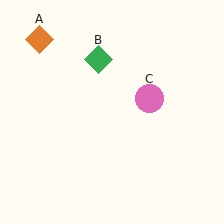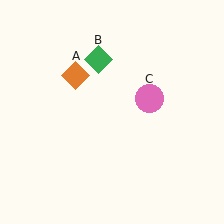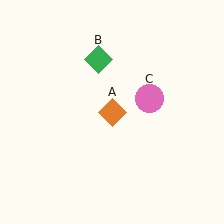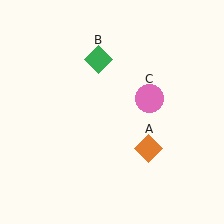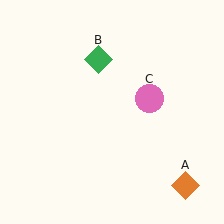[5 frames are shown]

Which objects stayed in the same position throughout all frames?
Green diamond (object B) and pink circle (object C) remained stationary.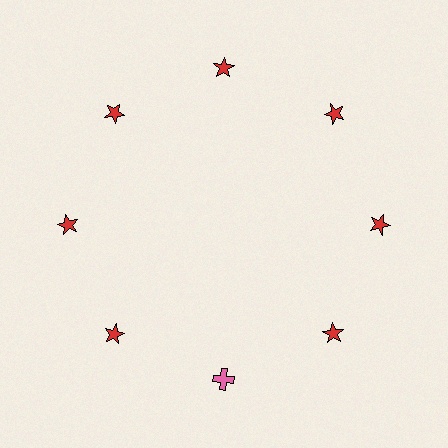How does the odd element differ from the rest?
It differs in both color (pink instead of red) and shape (cross instead of star).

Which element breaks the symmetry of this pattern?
The pink cross at roughly the 6 o'clock position breaks the symmetry. All other shapes are red stars.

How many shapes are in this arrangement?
There are 8 shapes arranged in a ring pattern.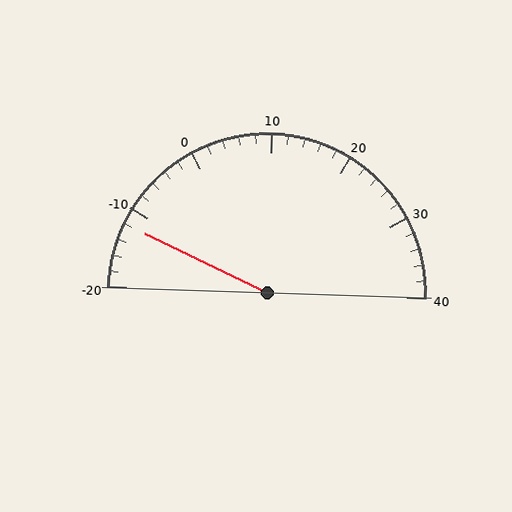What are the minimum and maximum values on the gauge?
The gauge ranges from -20 to 40.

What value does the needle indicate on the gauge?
The needle indicates approximately -12.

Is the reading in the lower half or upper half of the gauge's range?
The reading is in the lower half of the range (-20 to 40).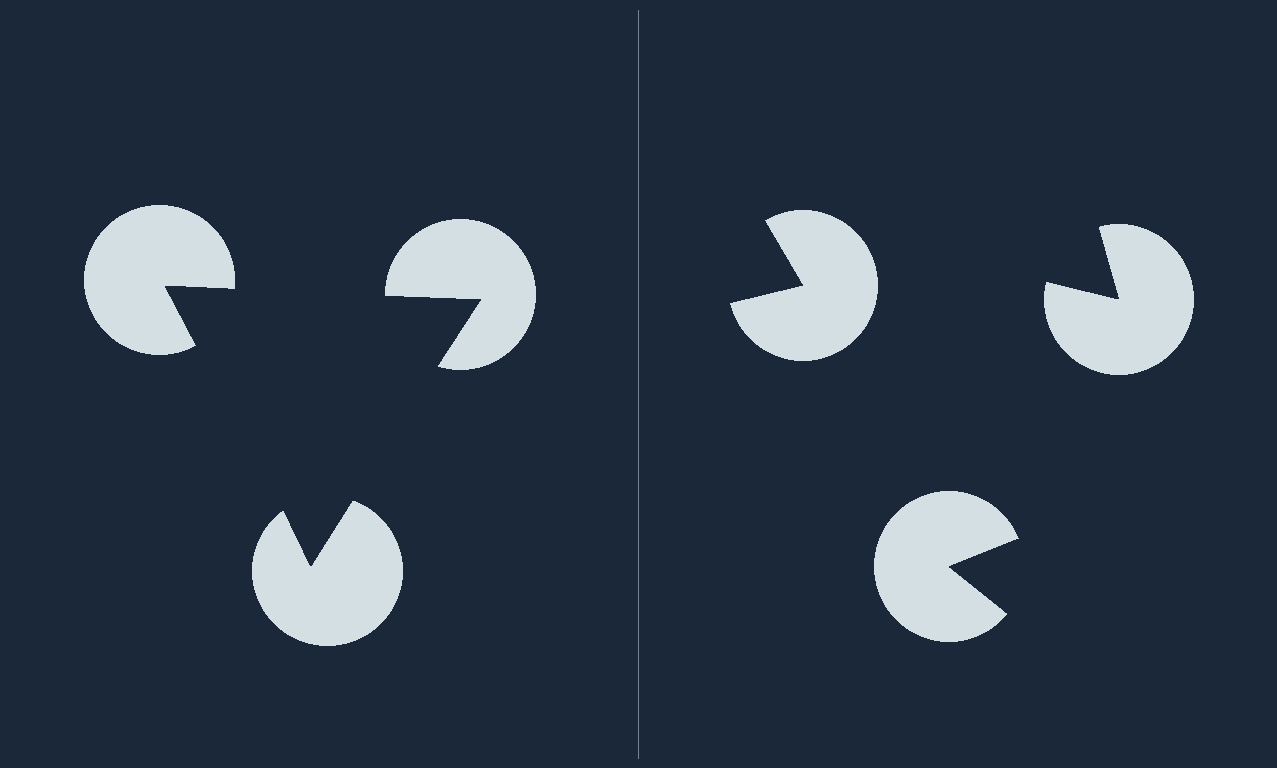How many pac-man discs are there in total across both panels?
6 — 3 on each side.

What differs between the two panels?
The pac-man discs are positioned identically on both sides; only the wedge orientations differ. On the left they align to a triangle; on the right they are misaligned.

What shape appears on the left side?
An illusory triangle.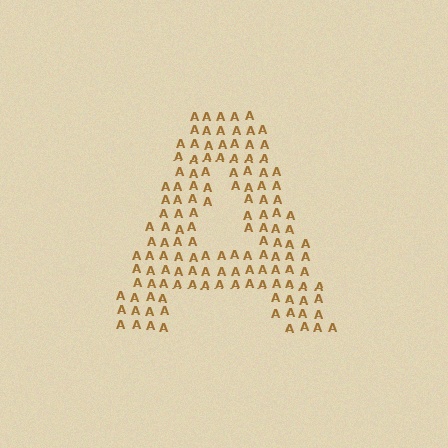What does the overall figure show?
The overall figure shows the letter A.